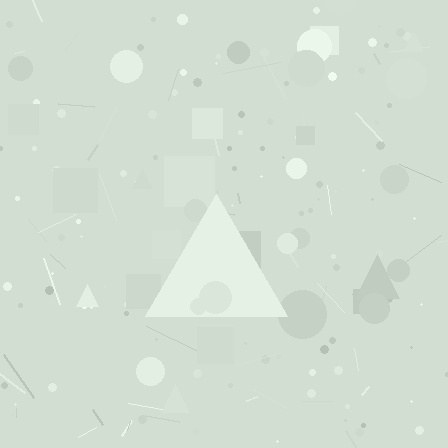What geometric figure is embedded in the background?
A triangle is embedded in the background.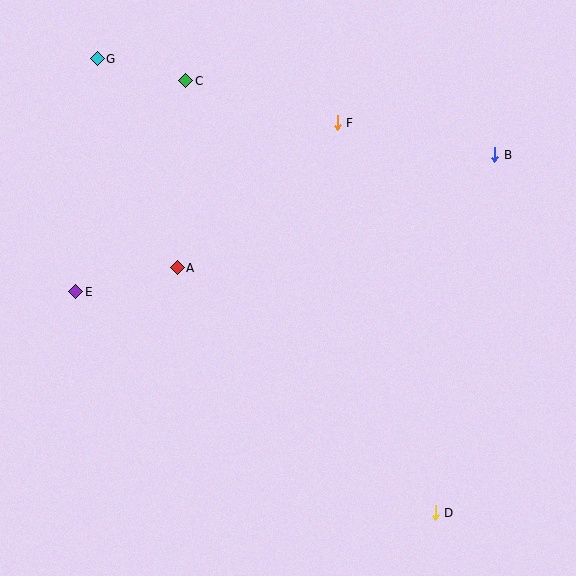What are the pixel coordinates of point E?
Point E is at (76, 292).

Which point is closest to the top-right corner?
Point B is closest to the top-right corner.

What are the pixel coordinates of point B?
Point B is at (495, 155).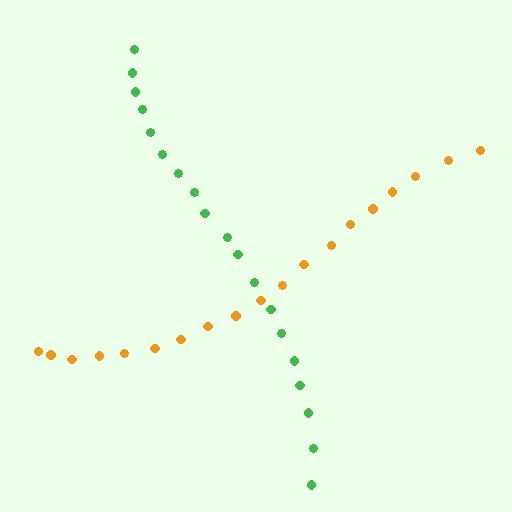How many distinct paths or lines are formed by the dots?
There are 2 distinct paths.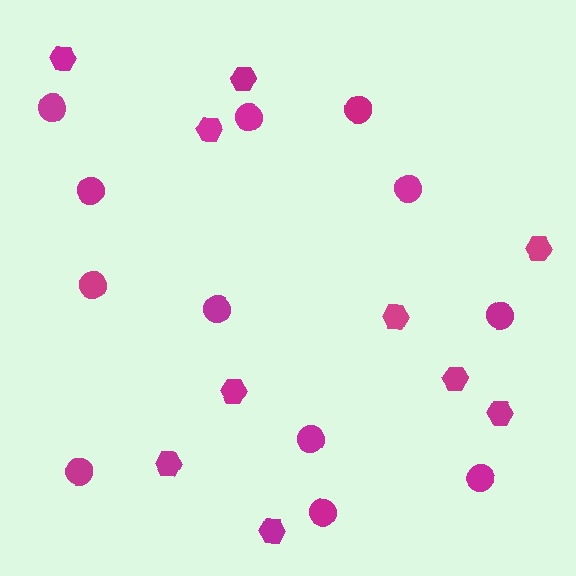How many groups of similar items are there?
There are 2 groups: one group of hexagons (10) and one group of circles (12).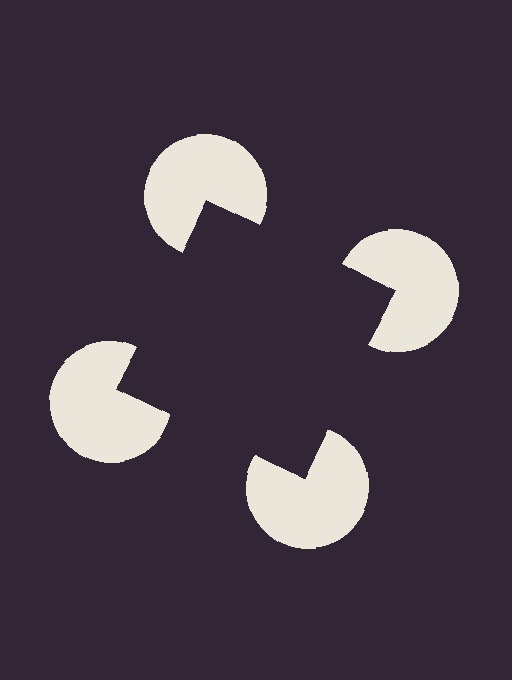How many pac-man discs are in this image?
There are 4 — one at each vertex of the illusory square.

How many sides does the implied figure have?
4 sides.